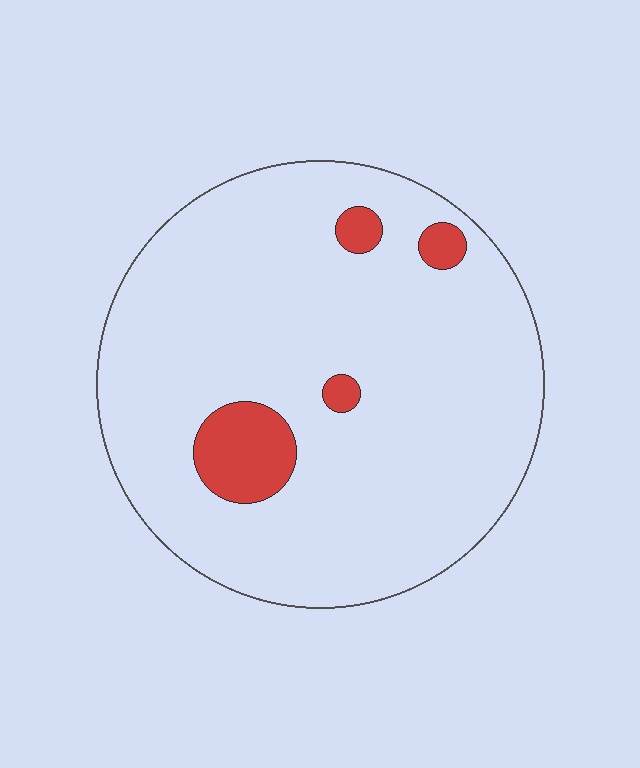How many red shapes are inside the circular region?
4.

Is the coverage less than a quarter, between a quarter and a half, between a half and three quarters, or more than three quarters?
Less than a quarter.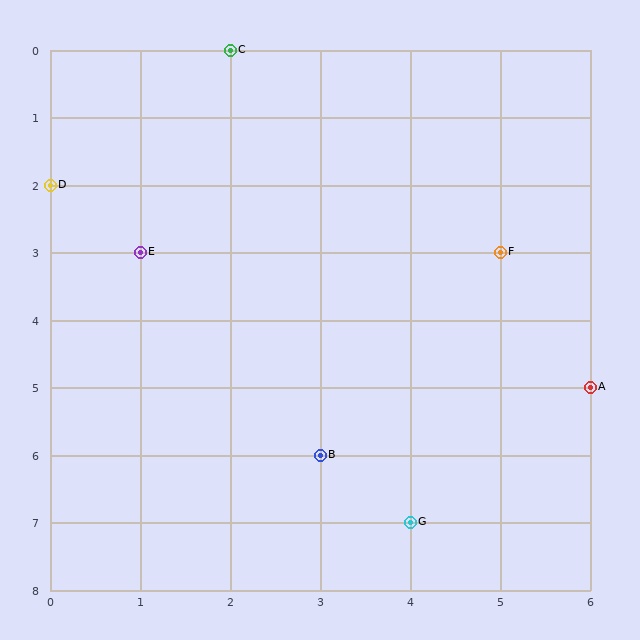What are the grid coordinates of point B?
Point B is at grid coordinates (3, 6).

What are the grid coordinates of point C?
Point C is at grid coordinates (2, 0).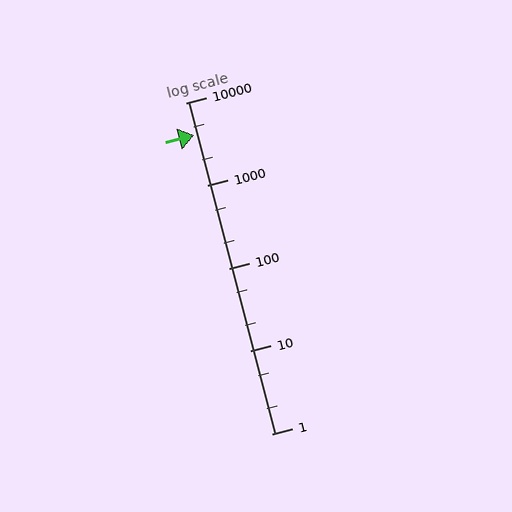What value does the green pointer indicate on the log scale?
The pointer indicates approximately 4100.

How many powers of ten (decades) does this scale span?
The scale spans 4 decades, from 1 to 10000.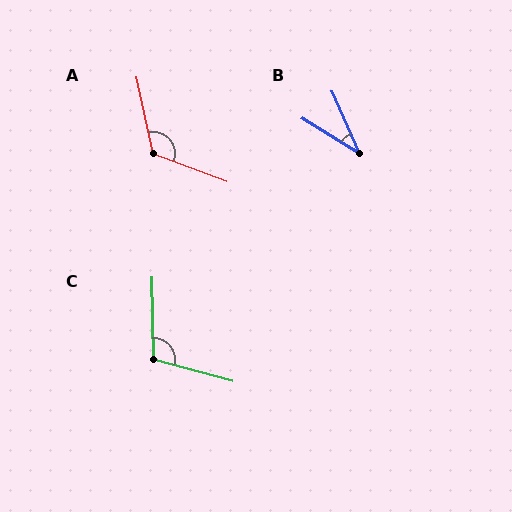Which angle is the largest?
A, at approximately 123 degrees.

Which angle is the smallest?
B, at approximately 34 degrees.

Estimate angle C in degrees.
Approximately 106 degrees.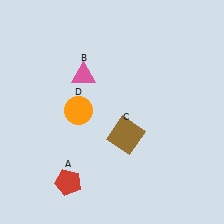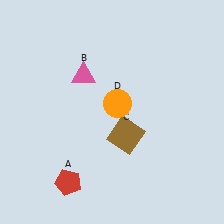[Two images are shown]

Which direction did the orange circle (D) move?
The orange circle (D) moved right.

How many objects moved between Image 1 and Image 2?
1 object moved between the two images.